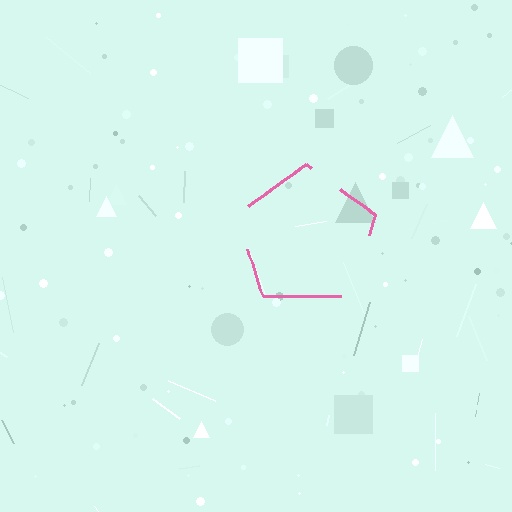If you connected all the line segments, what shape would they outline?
They would outline a pentagon.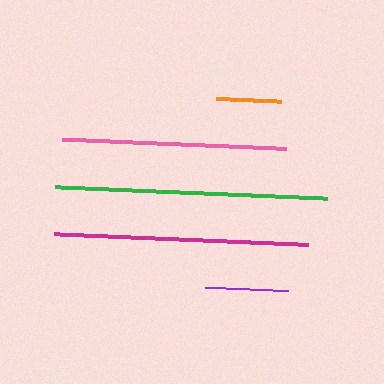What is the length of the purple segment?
The purple segment is approximately 82 pixels long.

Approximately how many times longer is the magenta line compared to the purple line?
The magenta line is approximately 3.1 times the length of the purple line.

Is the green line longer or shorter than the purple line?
The green line is longer than the purple line.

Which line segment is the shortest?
The orange line is the shortest at approximately 66 pixels.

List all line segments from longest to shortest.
From longest to shortest: green, magenta, pink, purple, orange.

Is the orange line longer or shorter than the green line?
The green line is longer than the orange line.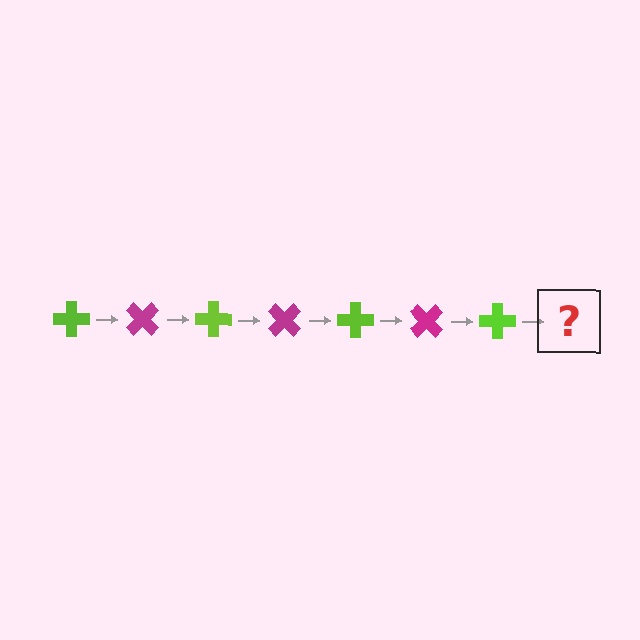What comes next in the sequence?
The next element should be a magenta cross, rotated 315 degrees from the start.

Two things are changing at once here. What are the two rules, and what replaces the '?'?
The two rules are that it rotates 45 degrees each step and the color cycles through lime and magenta. The '?' should be a magenta cross, rotated 315 degrees from the start.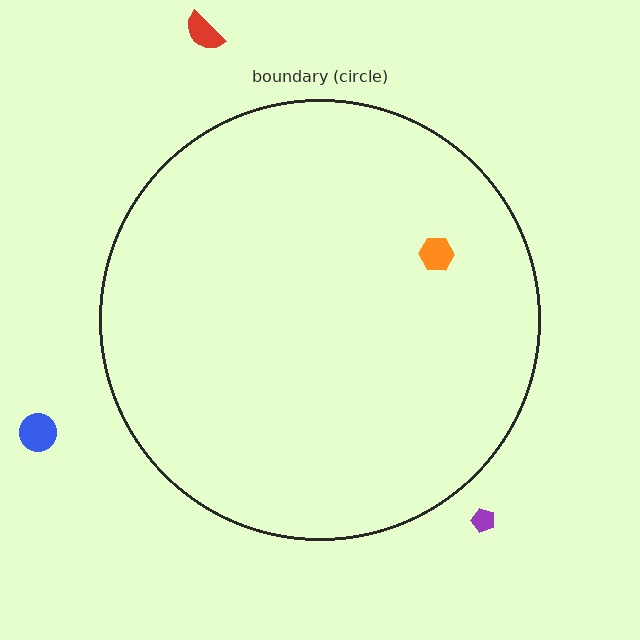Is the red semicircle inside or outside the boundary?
Outside.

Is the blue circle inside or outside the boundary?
Outside.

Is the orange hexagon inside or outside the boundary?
Inside.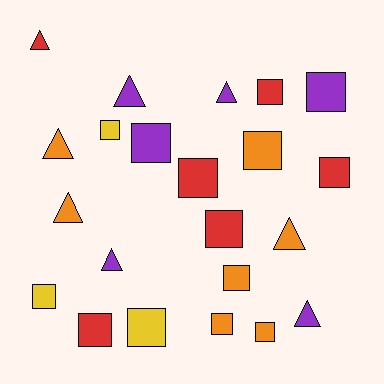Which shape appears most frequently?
Square, with 14 objects.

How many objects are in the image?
There are 22 objects.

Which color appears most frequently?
Orange, with 7 objects.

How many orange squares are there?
There are 4 orange squares.